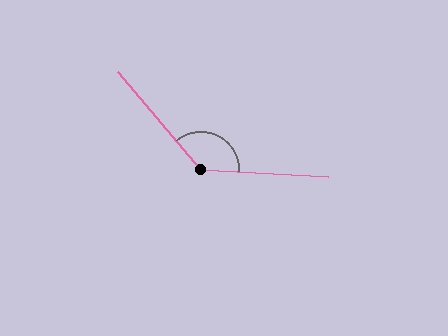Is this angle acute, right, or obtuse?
It is obtuse.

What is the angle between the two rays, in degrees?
Approximately 133 degrees.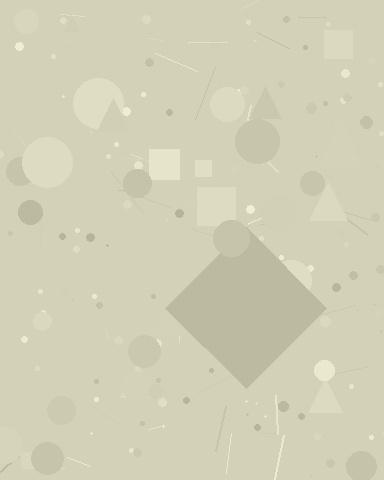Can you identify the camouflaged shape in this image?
The camouflaged shape is a diamond.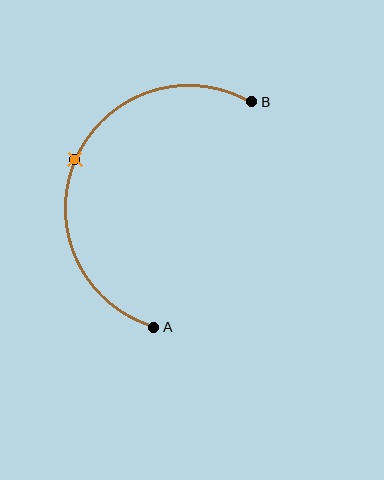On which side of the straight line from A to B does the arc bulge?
The arc bulges to the left of the straight line connecting A and B.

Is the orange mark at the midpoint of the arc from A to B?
Yes. The orange mark lies on the arc at equal arc-length from both A and B — it is the arc midpoint.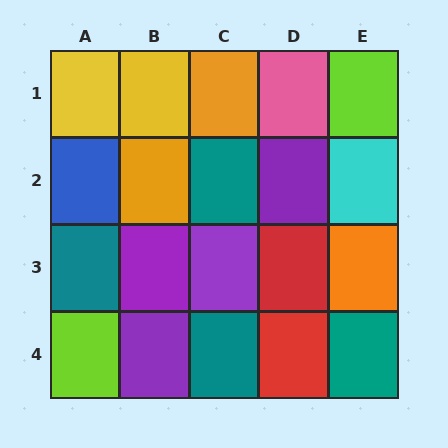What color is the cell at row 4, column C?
Teal.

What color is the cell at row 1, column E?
Lime.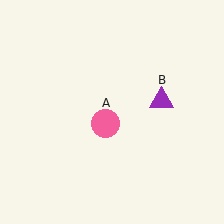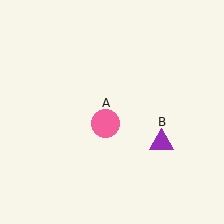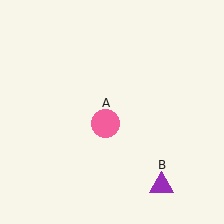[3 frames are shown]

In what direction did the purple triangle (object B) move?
The purple triangle (object B) moved down.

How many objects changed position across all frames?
1 object changed position: purple triangle (object B).